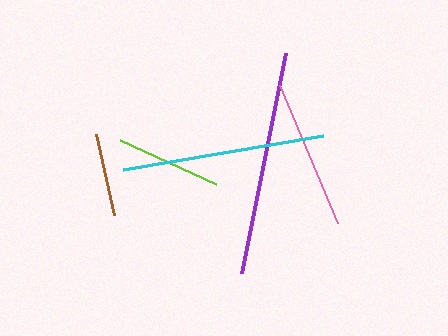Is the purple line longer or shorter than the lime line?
The purple line is longer than the lime line.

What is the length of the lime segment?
The lime segment is approximately 105 pixels long.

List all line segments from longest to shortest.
From longest to shortest: purple, cyan, pink, lime, brown.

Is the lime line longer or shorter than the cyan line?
The cyan line is longer than the lime line.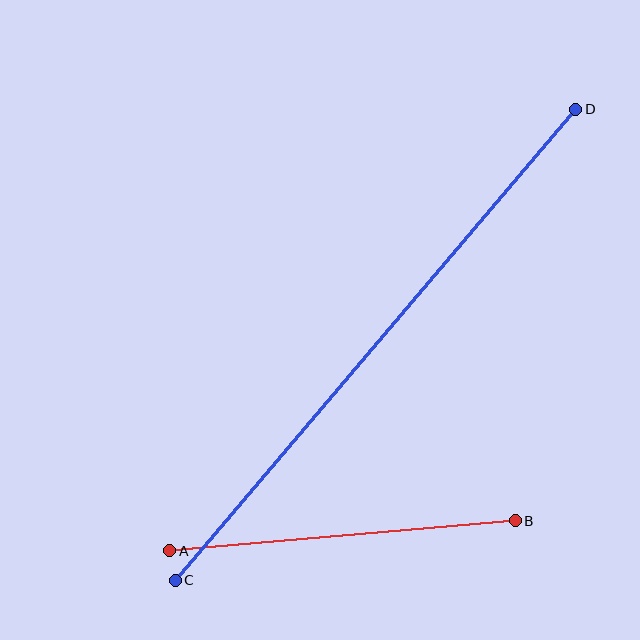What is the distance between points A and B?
The distance is approximately 347 pixels.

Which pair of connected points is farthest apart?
Points C and D are farthest apart.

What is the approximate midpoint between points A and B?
The midpoint is at approximately (343, 536) pixels.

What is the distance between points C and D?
The distance is approximately 618 pixels.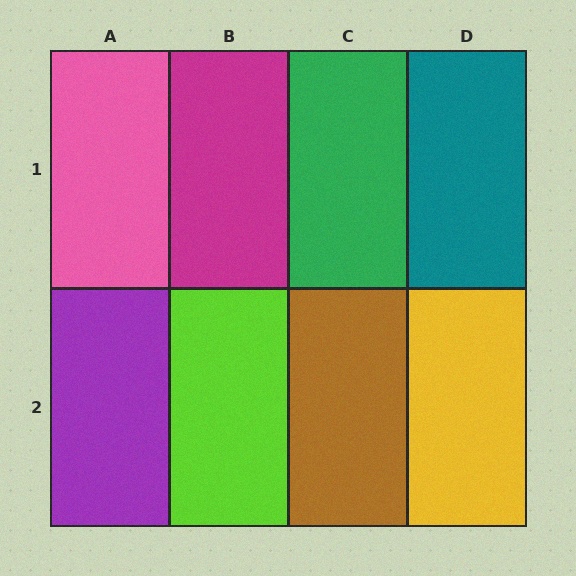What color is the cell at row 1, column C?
Green.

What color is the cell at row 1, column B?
Magenta.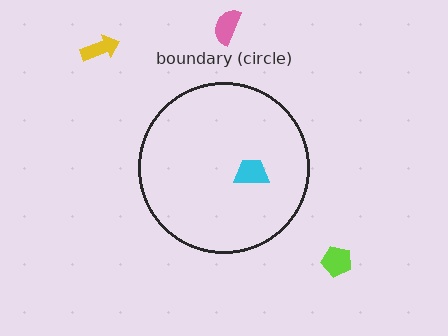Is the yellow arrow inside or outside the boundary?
Outside.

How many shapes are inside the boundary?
1 inside, 3 outside.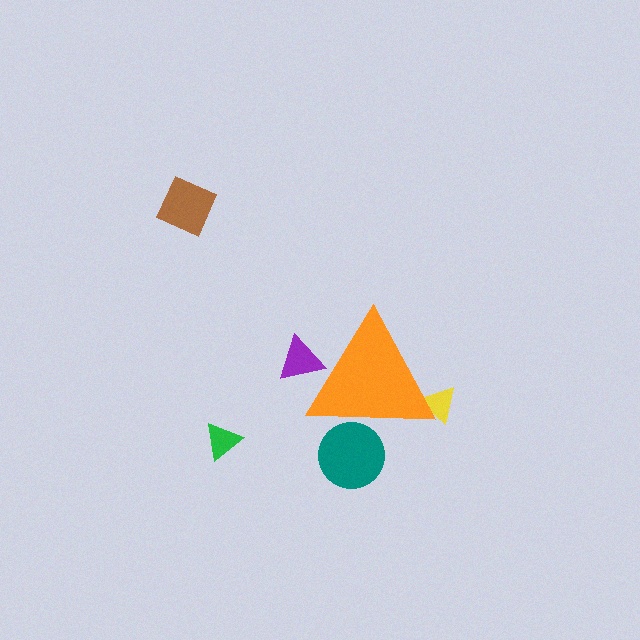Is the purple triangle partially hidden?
Yes, the purple triangle is partially hidden behind the orange triangle.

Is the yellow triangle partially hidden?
Yes, the yellow triangle is partially hidden behind the orange triangle.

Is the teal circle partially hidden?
Yes, the teal circle is partially hidden behind the orange triangle.